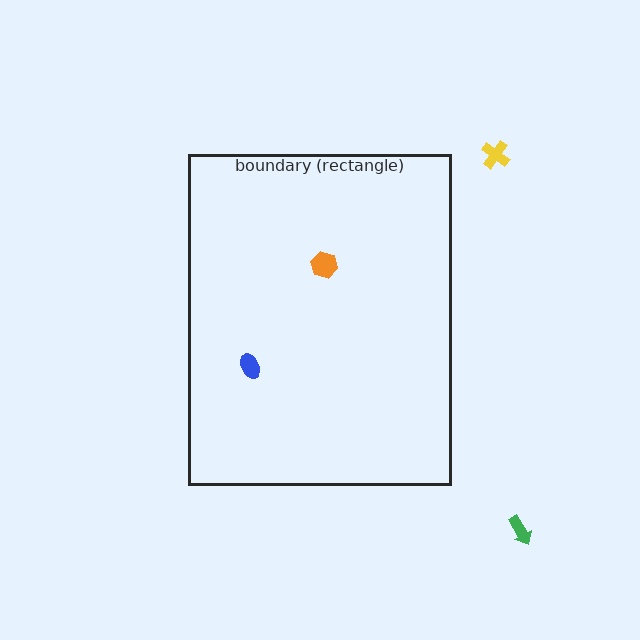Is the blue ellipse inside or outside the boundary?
Inside.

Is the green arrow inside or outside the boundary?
Outside.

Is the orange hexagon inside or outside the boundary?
Inside.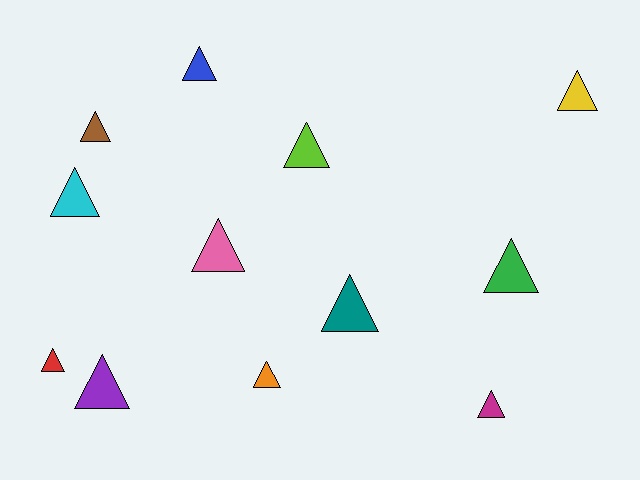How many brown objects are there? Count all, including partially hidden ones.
There is 1 brown object.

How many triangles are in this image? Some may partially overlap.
There are 12 triangles.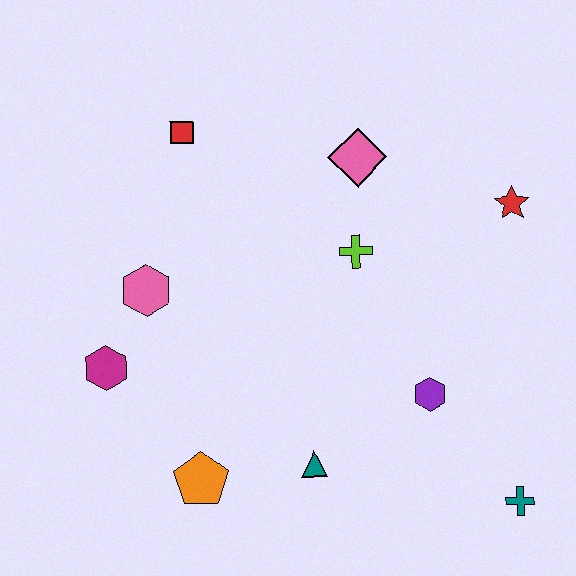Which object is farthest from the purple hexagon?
The red square is farthest from the purple hexagon.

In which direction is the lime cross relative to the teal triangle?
The lime cross is above the teal triangle.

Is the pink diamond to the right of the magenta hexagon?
Yes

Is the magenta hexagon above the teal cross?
Yes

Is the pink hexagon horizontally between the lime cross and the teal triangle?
No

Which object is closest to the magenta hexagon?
The pink hexagon is closest to the magenta hexagon.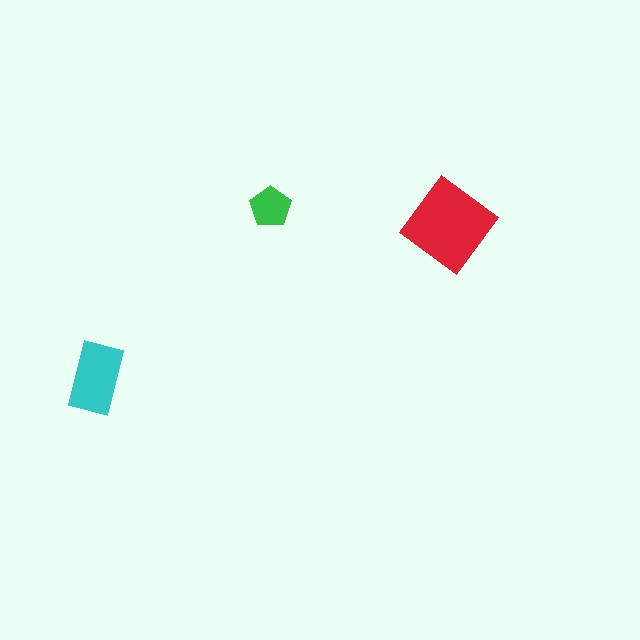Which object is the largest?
The red diamond.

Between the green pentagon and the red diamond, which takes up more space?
The red diamond.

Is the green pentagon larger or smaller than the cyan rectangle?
Smaller.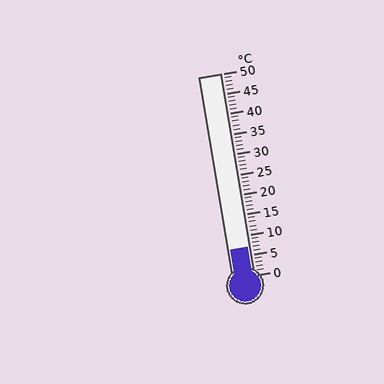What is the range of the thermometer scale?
The thermometer scale ranges from 0°C to 50°C.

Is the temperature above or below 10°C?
The temperature is below 10°C.